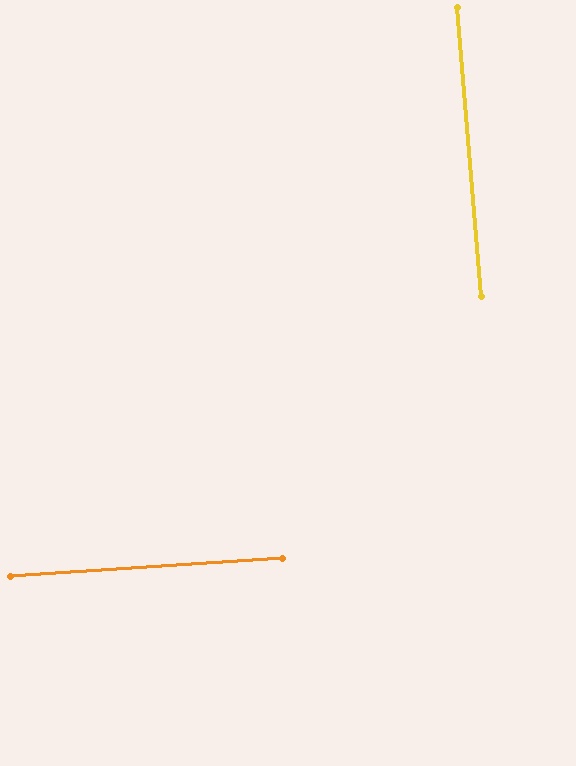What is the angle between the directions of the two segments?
Approximately 89 degrees.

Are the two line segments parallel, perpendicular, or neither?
Perpendicular — they meet at approximately 89°.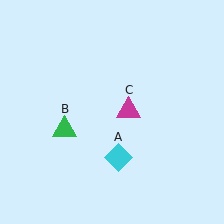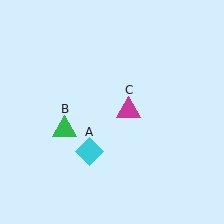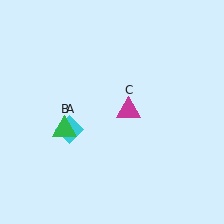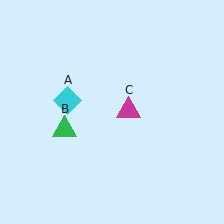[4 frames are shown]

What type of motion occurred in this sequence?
The cyan diamond (object A) rotated clockwise around the center of the scene.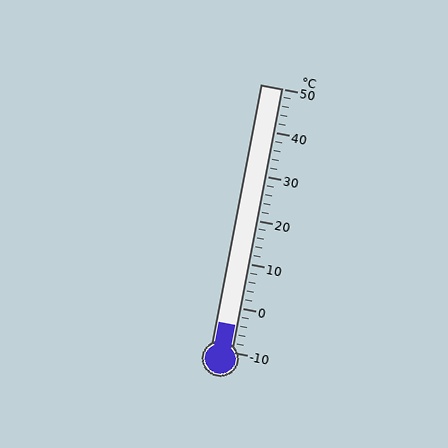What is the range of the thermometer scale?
The thermometer scale ranges from -10°C to 50°C.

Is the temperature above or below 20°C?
The temperature is below 20°C.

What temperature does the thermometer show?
The thermometer shows approximately -4°C.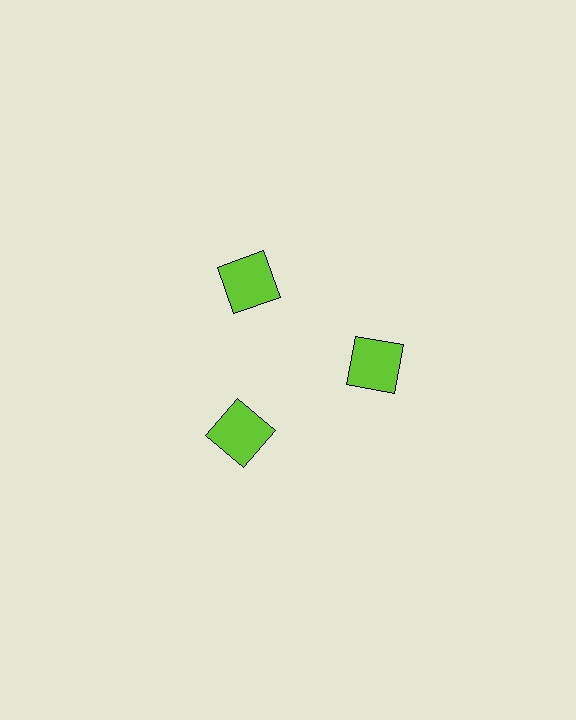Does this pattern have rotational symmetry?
Yes, this pattern has 3-fold rotational symmetry. It looks the same after rotating 120 degrees around the center.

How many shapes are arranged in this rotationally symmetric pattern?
There are 3 shapes, arranged in 3 groups of 1.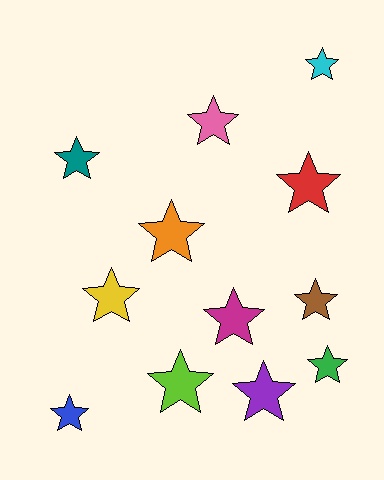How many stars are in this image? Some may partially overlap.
There are 12 stars.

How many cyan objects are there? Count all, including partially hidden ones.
There is 1 cyan object.